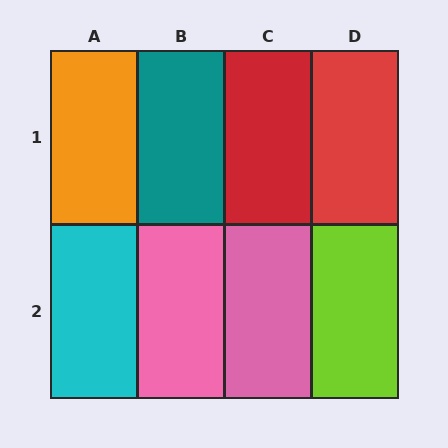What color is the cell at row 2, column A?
Cyan.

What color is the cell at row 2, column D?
Lime.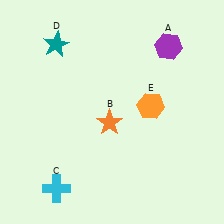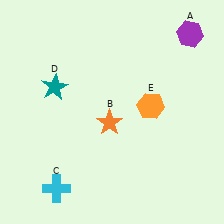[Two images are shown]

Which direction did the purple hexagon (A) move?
The purple hexagon (A) moved right.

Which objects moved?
The objects that moved are: the purple hexagon (A), the teal star (D).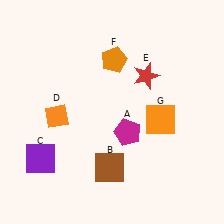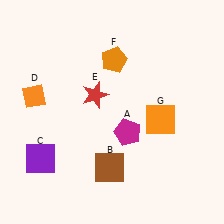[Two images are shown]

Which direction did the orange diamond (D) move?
The orange diamond (D) moved left.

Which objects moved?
The objects that moved are: the orange diamond (D), the red star (E).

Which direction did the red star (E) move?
The red star (E) moved left.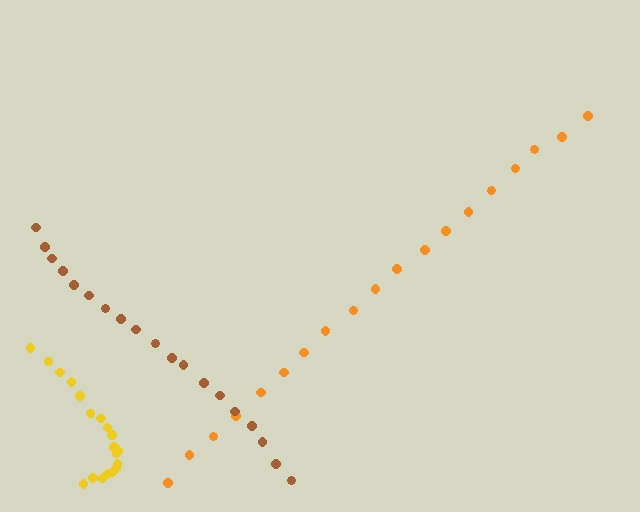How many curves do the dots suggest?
There are 3 distinct paths.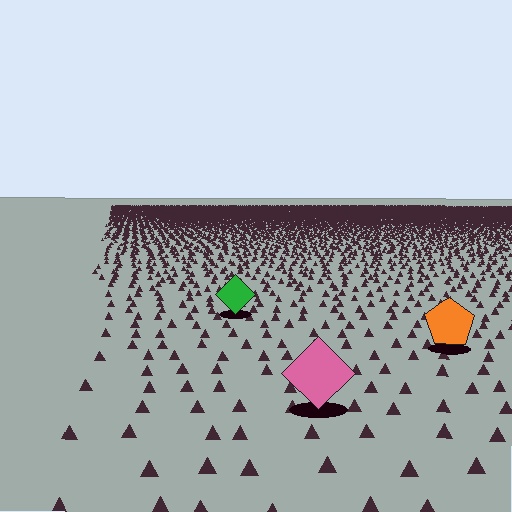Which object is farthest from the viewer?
The green diamond is farthest from the viewer. It appears smaller and the ground texture around it is denser.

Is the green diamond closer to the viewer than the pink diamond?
No. The pink diamond is closer — you can tell from the texture gradient: the ground texture is coarser near it.